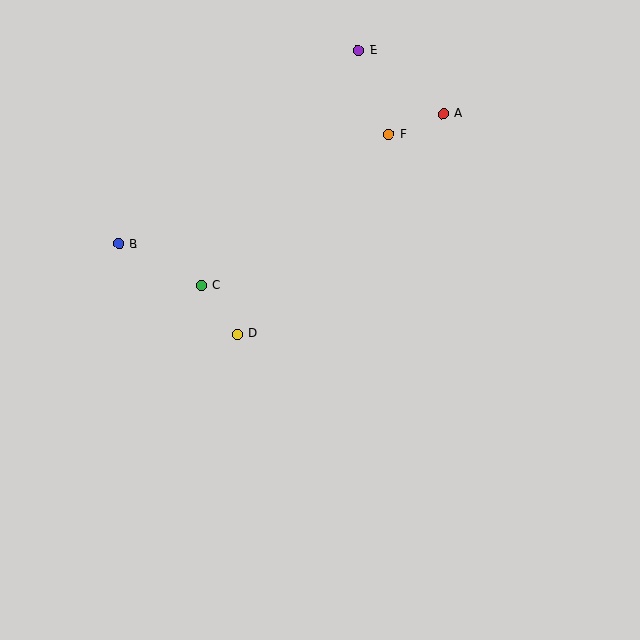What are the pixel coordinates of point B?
Point B is at (119, 244).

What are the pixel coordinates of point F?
Point F is at (389, 135).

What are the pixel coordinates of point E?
Point E is at (358, 50).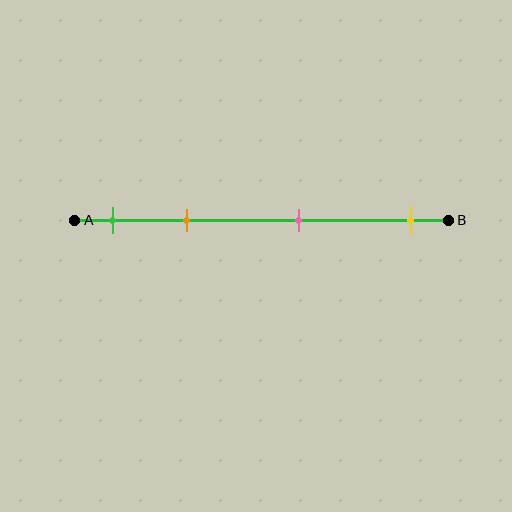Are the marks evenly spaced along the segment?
No, the marks are not evenly spaced.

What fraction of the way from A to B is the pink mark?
The pink mark is approximately 60% (0.6) of the way from A to B.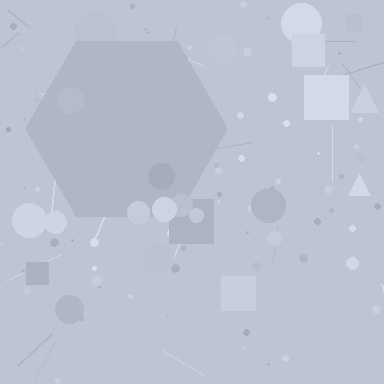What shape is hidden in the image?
A hexagon is hidden in the image.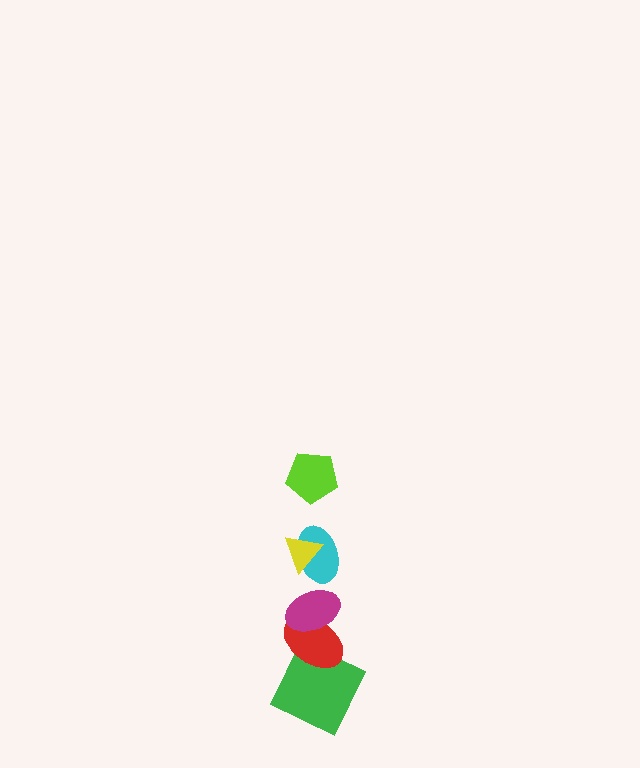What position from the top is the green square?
The green square is 6th from the top.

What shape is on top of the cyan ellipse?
The yellow triangle is on top of the cyan ellipse.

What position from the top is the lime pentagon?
The lime pentagon is 1st from the top.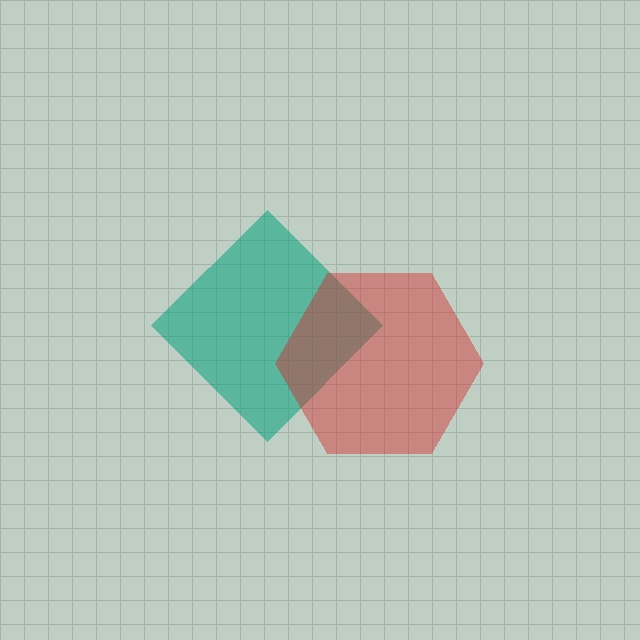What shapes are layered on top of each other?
The layered shapes are: a teal diamond, a red hexagon.